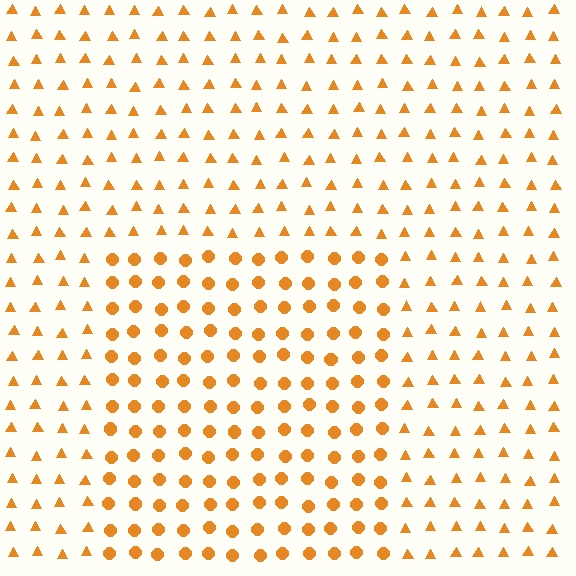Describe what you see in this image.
The image is filled with small orange elements arranged in a uniform grid. A rectangle-shaped region contains circles, while the surrounding area contains triangles. The boundary is defined purely by the change in element shape.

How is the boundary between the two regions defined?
The boundary is defined by a change in element shape: circles inside vs. triangles outside. All elements share the same color and spacing.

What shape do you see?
I see a rectangle.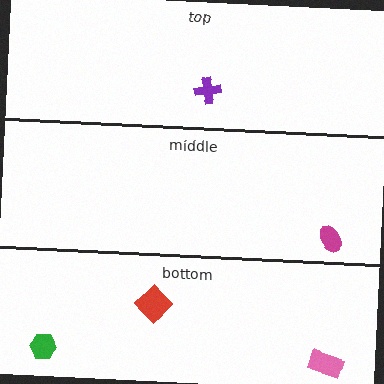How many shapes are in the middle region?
1.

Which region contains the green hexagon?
The bottom region.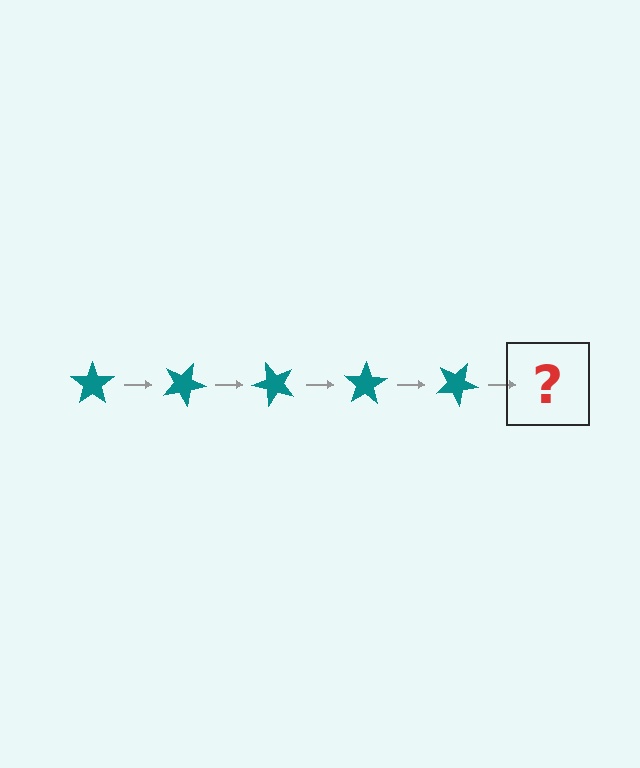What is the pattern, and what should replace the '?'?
The pattern is that the star rotates 25 degrees each step. The '?' should be a teal star rotated 125 degrees.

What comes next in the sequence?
The next element should be a teal star rotated 125 degrees.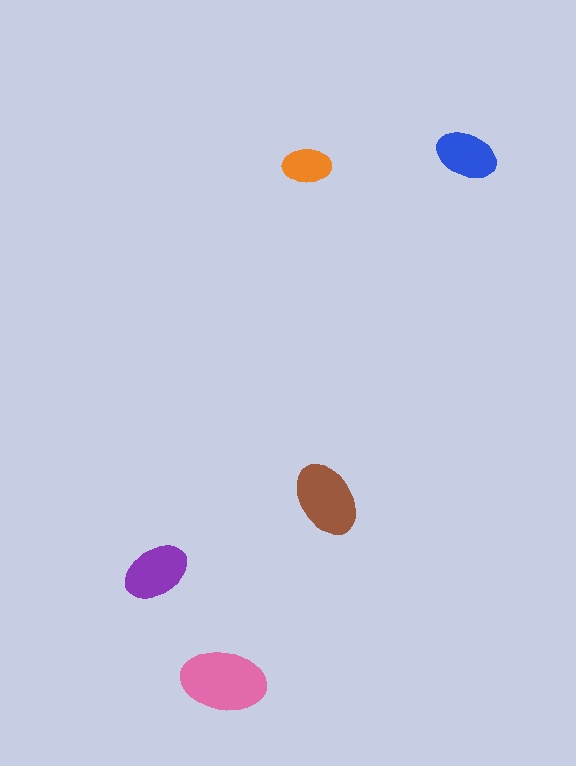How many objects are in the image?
There are 5 objects in the image.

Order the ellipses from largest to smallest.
the pink one, the brown one, the purple one, the blue one, the orange one.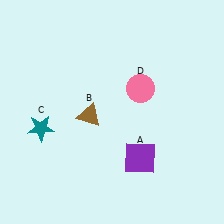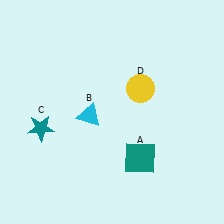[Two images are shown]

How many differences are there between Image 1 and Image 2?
There are 3 differences between the two images.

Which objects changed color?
A changed from purple to teal. B changed from brown to cyan. D changed from pink to yellow.